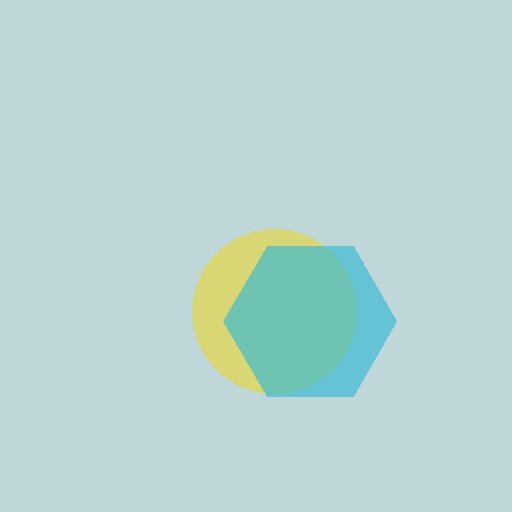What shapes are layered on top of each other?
The layered shapes are: a yellow circle, a cyan hexagon.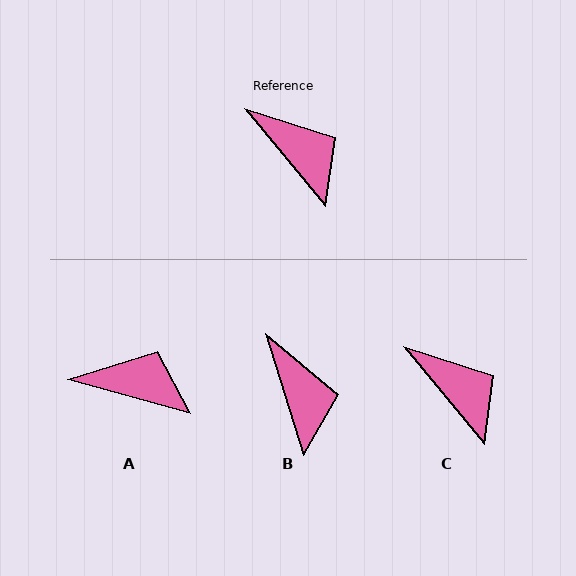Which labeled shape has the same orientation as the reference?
C.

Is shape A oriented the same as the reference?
No, it is off by about 36 degrees.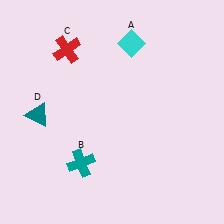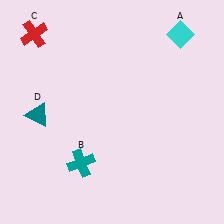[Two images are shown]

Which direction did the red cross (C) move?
The red cross (C) moved left.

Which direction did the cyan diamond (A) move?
The cyan diamond (A) moved right.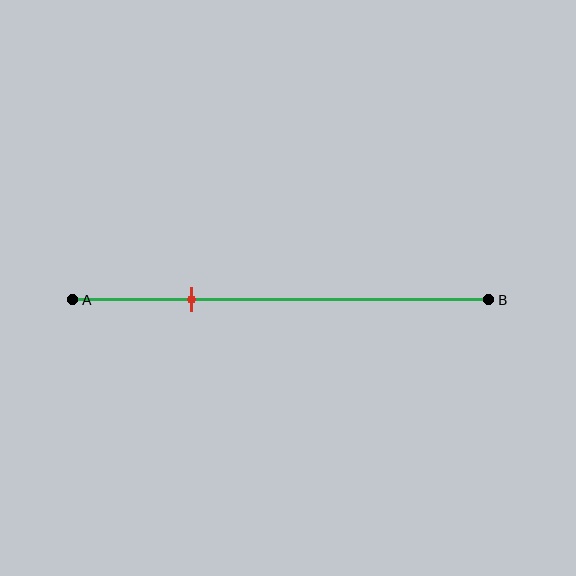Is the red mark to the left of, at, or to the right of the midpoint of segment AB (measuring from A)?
The red mark is to the left of the midpoint of segment AB.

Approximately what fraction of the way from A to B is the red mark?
The red mark is approximately 30% of the way from A to B.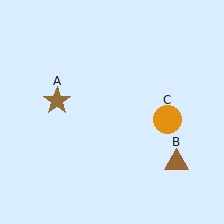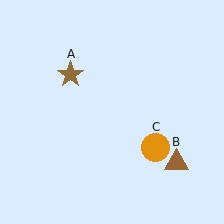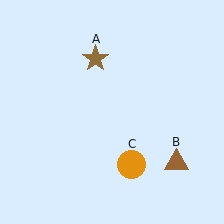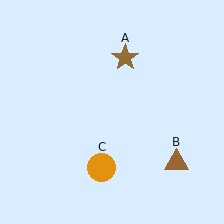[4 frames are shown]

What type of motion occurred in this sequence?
The brown star (object A), orange circle (object C) rotated clockwise around the center of the scene.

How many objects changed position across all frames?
2 objects changed position: brown star (object A), orange circle (object C).